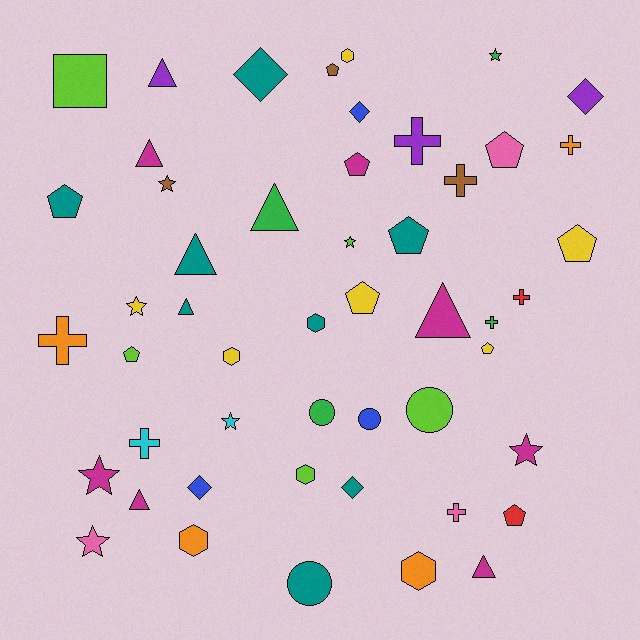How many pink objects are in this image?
There are 3 pink objects.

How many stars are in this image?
There are 8 stars.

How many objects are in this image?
There are 50 objects.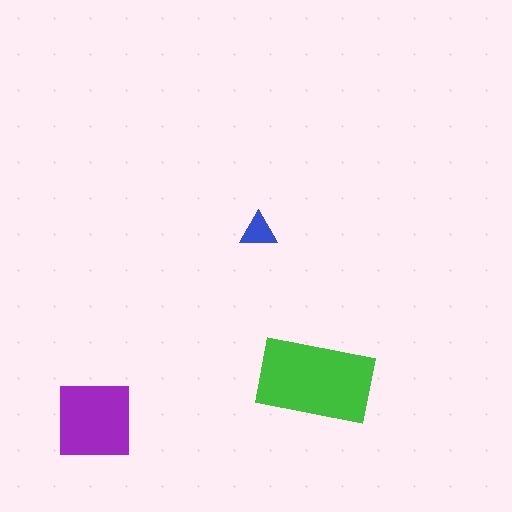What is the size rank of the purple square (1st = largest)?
2nd.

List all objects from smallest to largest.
The blue triangle, the purple square, the green rectangle.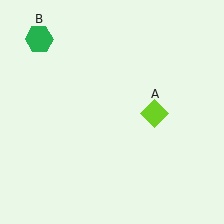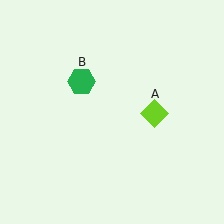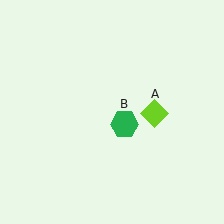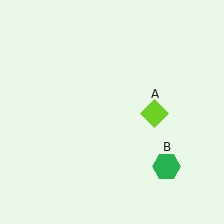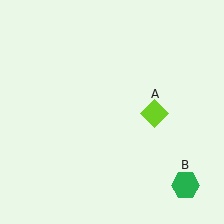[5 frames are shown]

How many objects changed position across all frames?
1 object changed position: green hexagon (object B).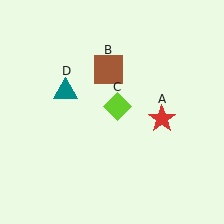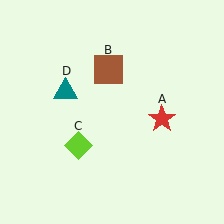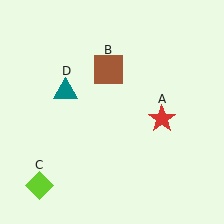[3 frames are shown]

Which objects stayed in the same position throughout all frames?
Red star (object A) and brown square (object B) and teal triangle (object D) remained stationary.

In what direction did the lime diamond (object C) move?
The lime diamond (object C) moved down and to the left.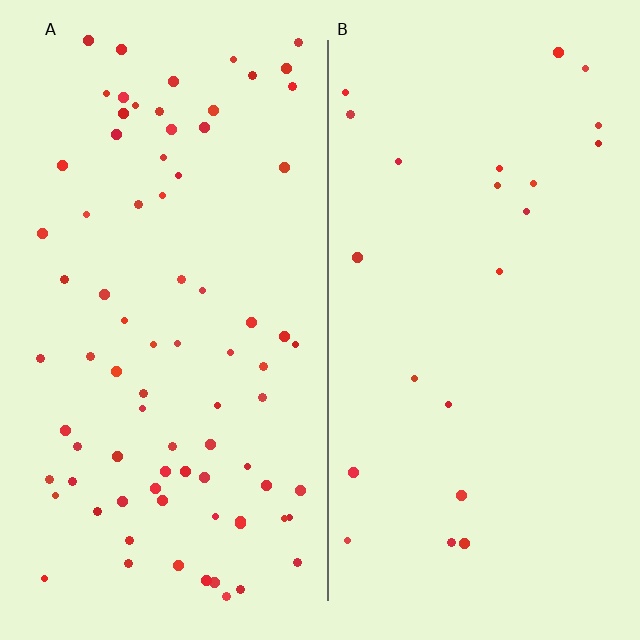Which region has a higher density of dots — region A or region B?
A (the left).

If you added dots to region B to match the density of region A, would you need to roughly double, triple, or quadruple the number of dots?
Approximately quadruple.